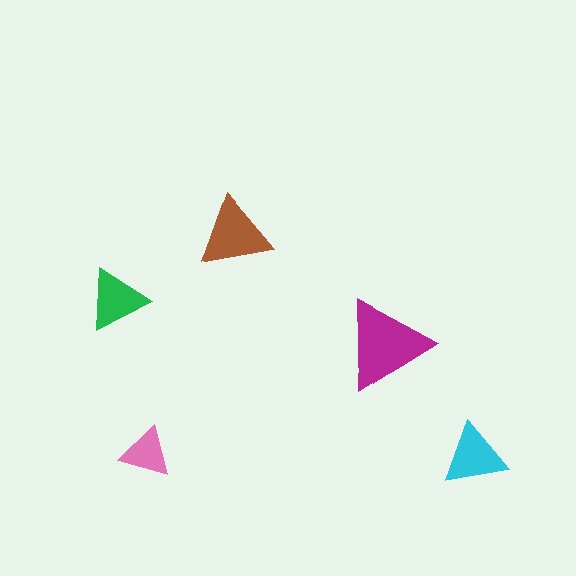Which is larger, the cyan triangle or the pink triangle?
The cyan one.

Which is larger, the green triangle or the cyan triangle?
The cyan one.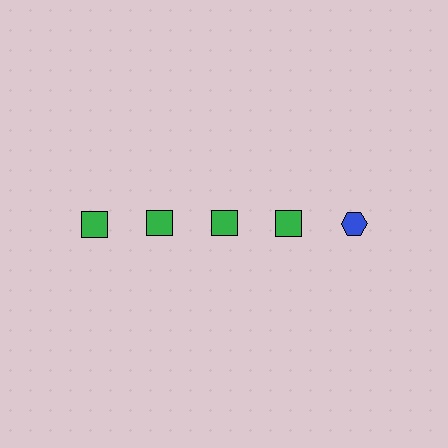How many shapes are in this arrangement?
There are 5 shapes arranged in a grid pattern.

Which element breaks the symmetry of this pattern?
The blue hexagon in the top row, rightmost column breaks the symmetry. All other shapes are green squares.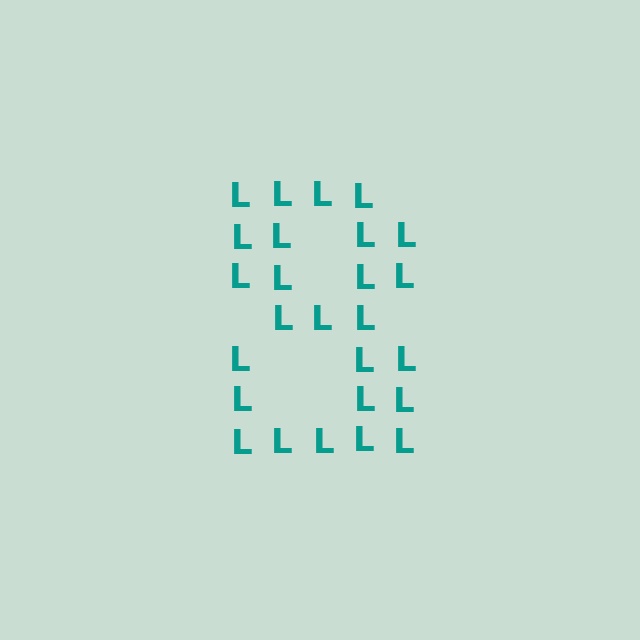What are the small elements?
The small elements are letter L's.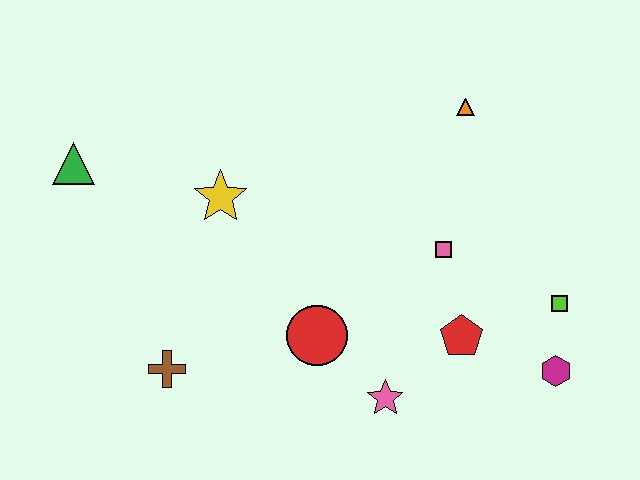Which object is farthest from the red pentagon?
The green triangle is farthest from the red pentagon.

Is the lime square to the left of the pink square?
No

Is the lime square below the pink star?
No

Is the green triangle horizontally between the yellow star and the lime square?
No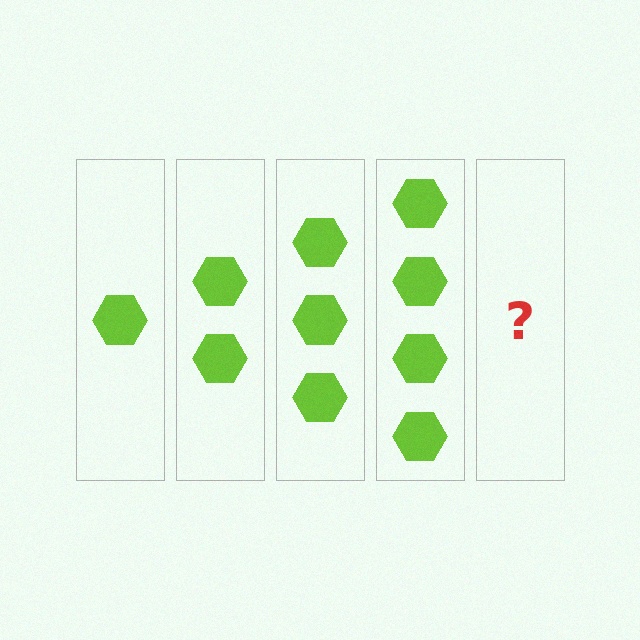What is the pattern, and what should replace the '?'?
The pattern is that each step adds one more hexagon. The '?' should be 5 hexagons.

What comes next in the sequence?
The next element should be 5 hexagons.